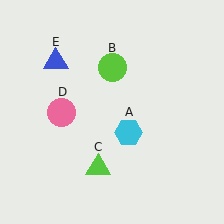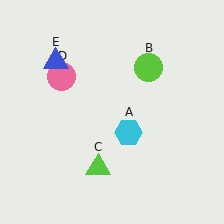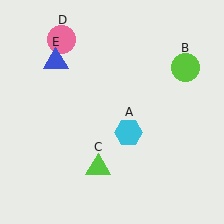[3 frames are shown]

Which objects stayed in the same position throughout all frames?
Cyan hexagon (object A) and lime triangle (object C) and blue triangle (object E) remained stationary.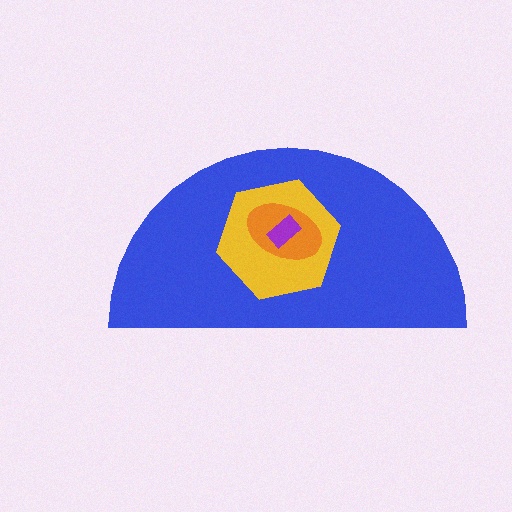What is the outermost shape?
The blue semicircle.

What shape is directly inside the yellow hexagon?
The orange ellipse.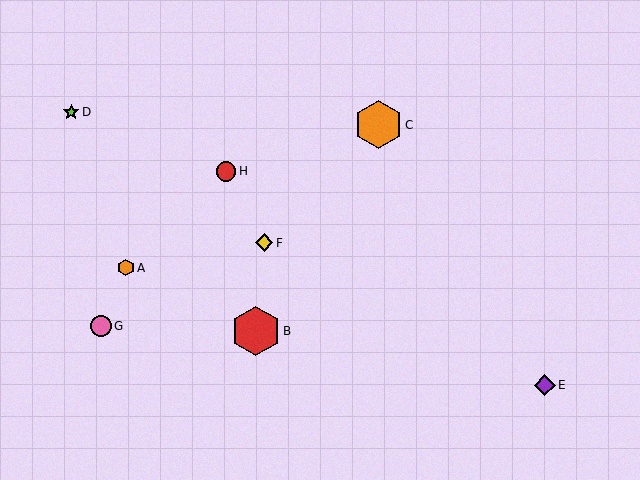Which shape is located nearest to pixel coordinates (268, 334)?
The red hexagon (labeled B) at (256, 331) is nearest to that location.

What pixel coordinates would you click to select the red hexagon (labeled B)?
Click at (256, 331) to select the red hexagon B.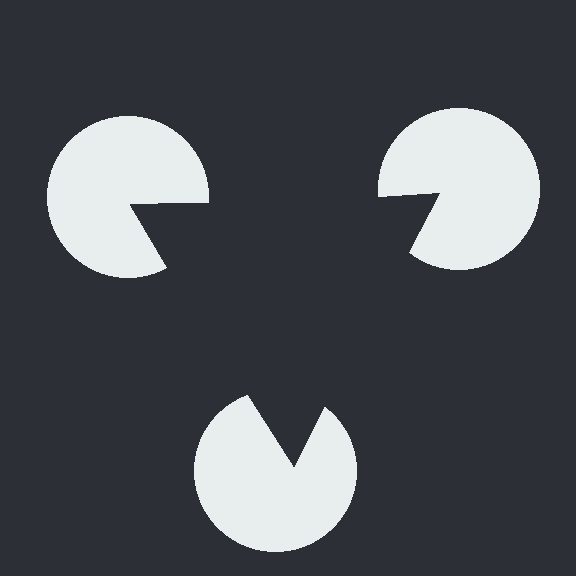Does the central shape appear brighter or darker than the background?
It typically appears slightly darker than the background, even though no actual brightness change is drawn.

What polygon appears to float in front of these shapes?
An illusory triangle — its edges are inferred from the aligned wedge cuts in the pac-man discs, not physically drawn.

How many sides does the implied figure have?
3 sides.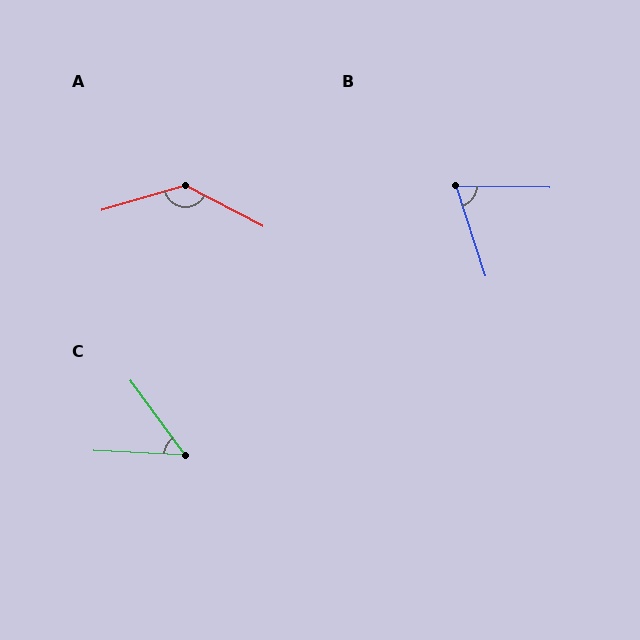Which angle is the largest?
A, at approximately 137 degrees.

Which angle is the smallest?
C, at approximately 51 degrees.